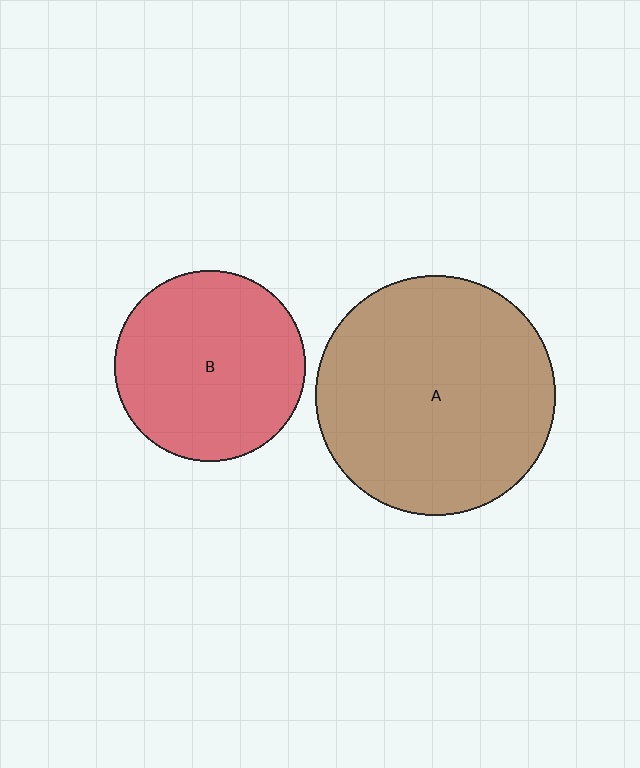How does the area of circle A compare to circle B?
Approximately 1.6 times.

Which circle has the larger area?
Circle A (brown).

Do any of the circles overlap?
No, none of the circles overlap.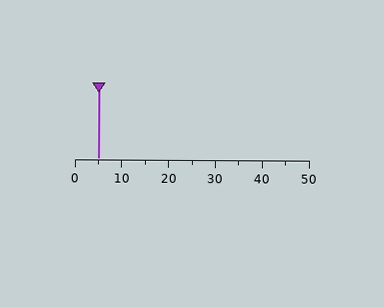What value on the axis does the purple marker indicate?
The marker indicates approximately 5.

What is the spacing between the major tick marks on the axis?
The major ticks are spaced 10 apart.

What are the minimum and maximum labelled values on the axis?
The axis runs from 0 to 50.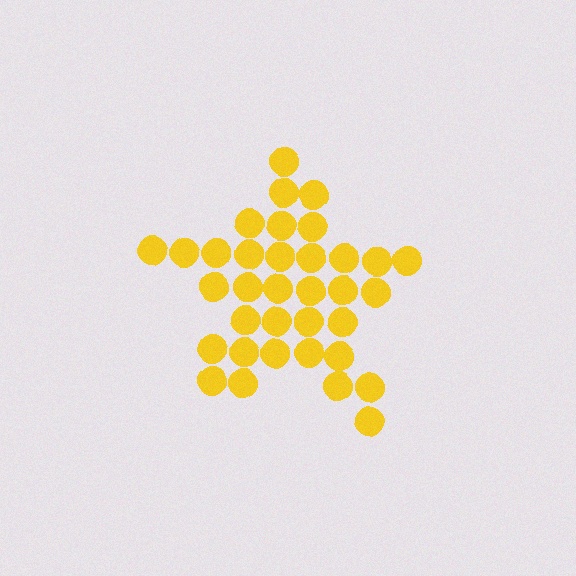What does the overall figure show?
The overall figure shows a star.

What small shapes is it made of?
It is made of small circles.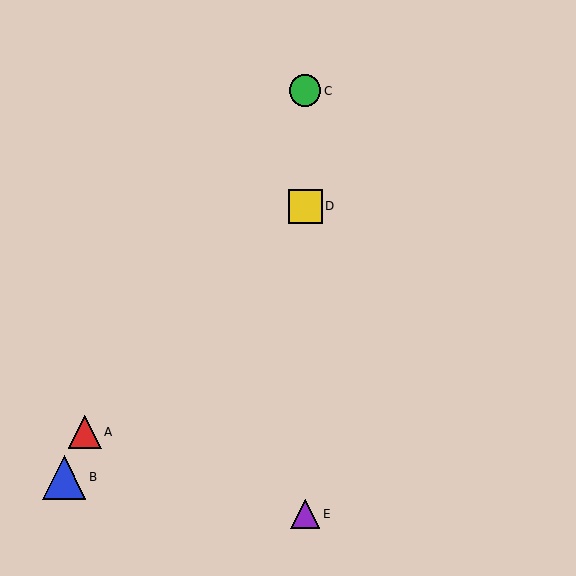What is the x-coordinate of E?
Object E is at x≈305.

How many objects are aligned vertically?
3 objects (C, D, E) are aligned vertically.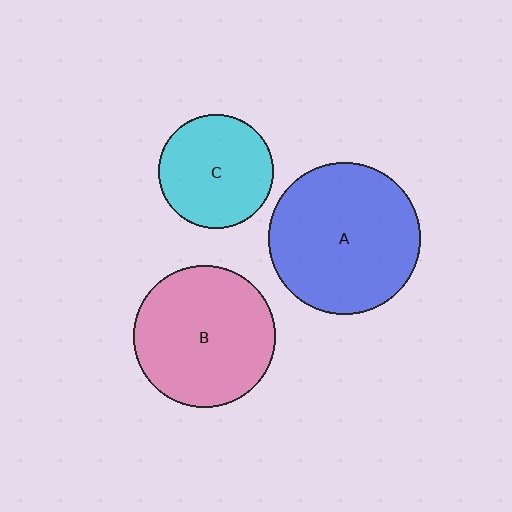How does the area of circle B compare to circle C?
Approximately 1.5 times.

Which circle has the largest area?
Circle A (blue).